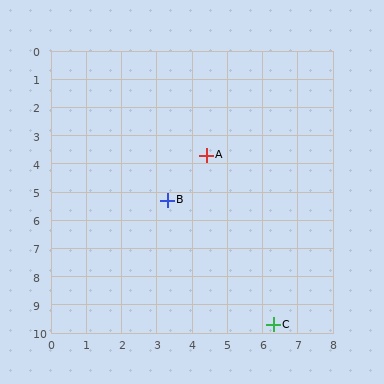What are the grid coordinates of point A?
Point A is at approximately (4.4, 3.7).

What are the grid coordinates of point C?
Point C is at approximately (6.3, 9.7).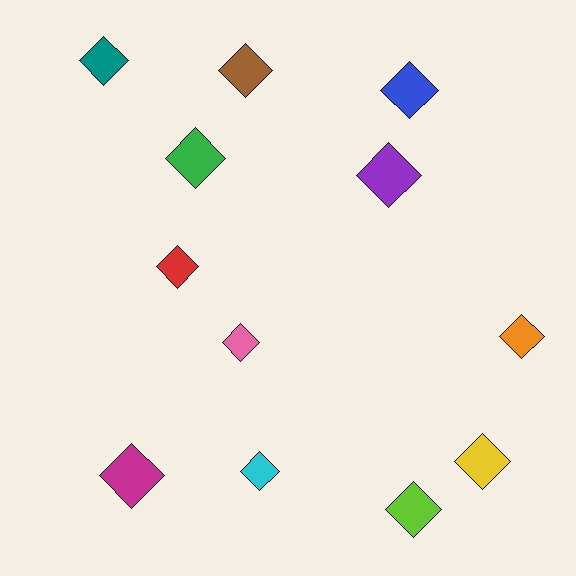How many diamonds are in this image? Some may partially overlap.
There are 12 diamonds.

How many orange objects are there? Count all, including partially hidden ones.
There is 1 orange object.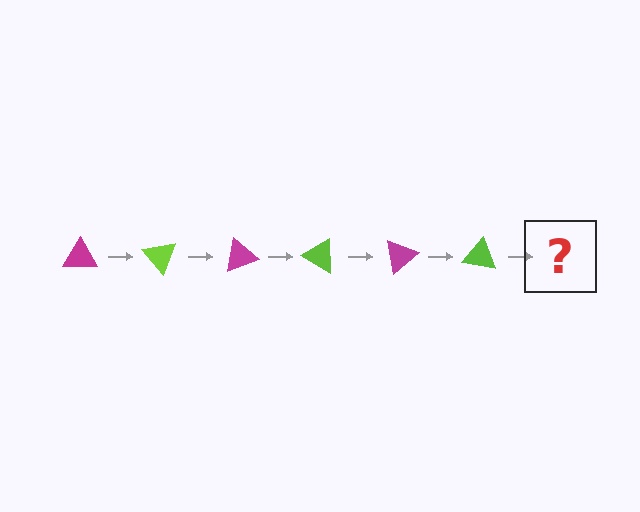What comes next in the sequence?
The next element should be a magenta triangle, rotated 300 degrees from the start.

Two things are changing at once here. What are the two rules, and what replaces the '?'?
The two rules are that it rotates 50 degrees each step and the color cycles through magenta and lime. The '?' should be a magenta triangle, rotated 300 degrees from the start.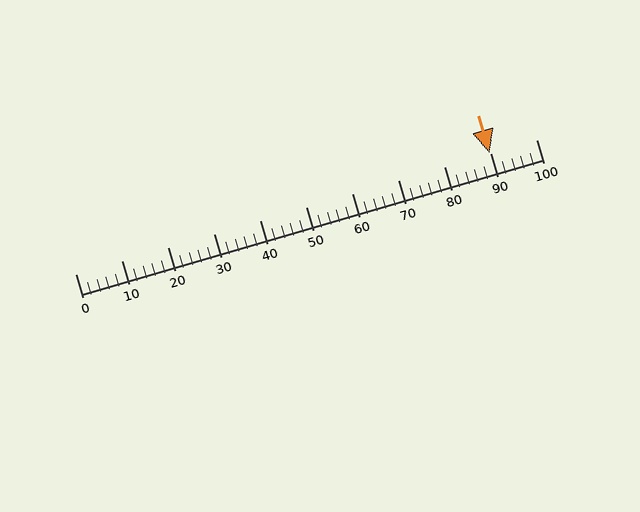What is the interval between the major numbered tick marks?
The major tick marks are spaced 10 units apart.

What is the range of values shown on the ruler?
The ruler shows values from 0 to 100.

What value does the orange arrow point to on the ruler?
The orange arrow points to approximately 90.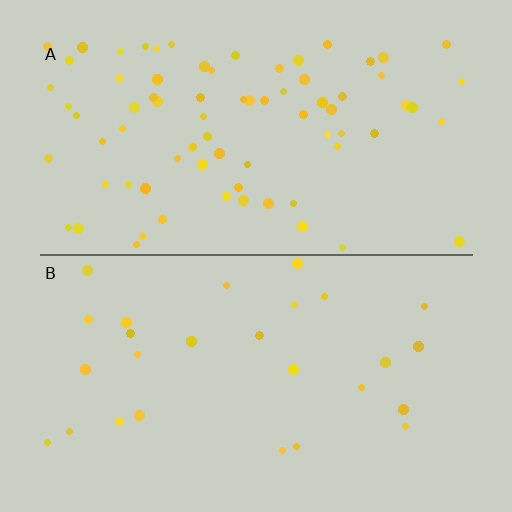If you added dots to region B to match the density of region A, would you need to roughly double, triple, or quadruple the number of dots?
Approximately triple.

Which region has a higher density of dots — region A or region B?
A (the top).